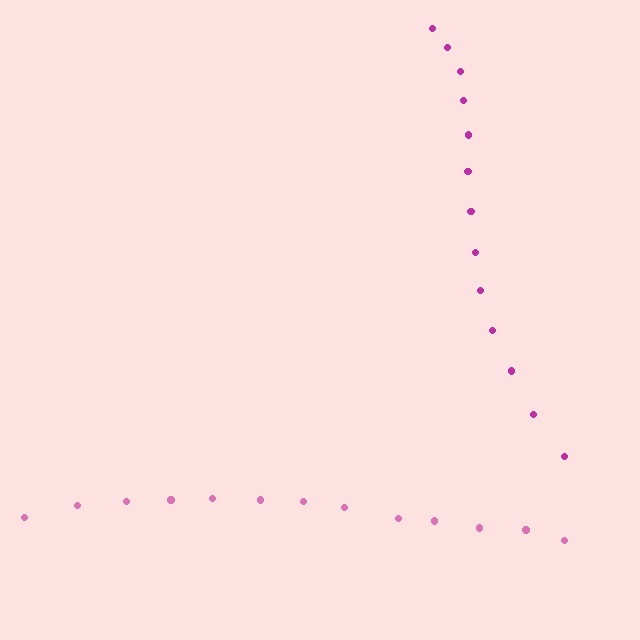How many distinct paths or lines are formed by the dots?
There are 2 distinct paths.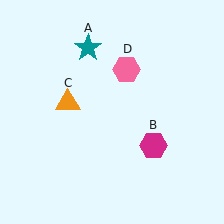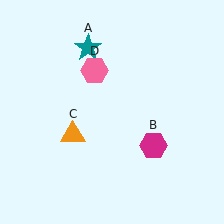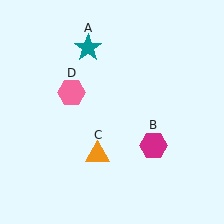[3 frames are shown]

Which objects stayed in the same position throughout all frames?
Teal star (object A) and magenta hexagon (object B) remained stationary.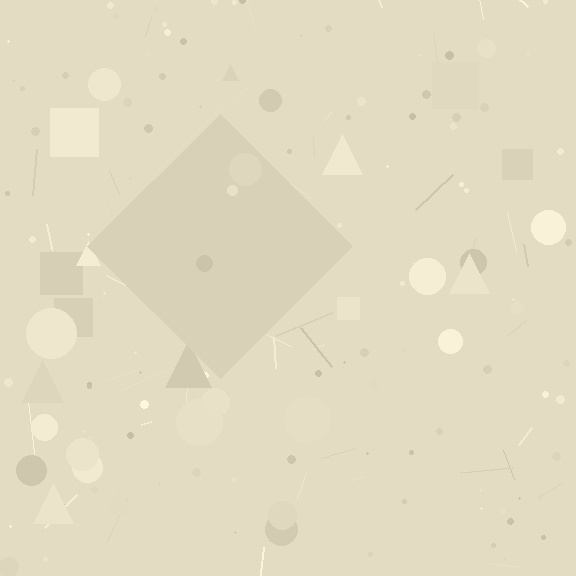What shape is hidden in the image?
A diamond is hidden in the image.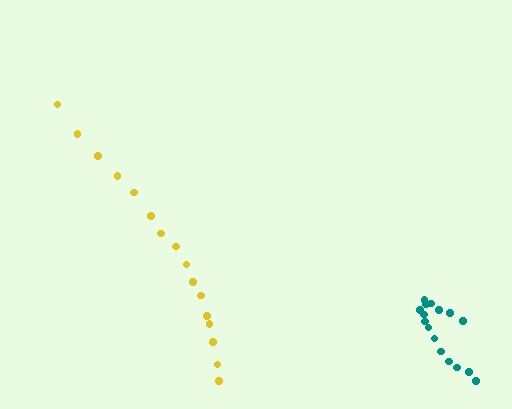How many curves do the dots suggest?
There are 2 distinct paths.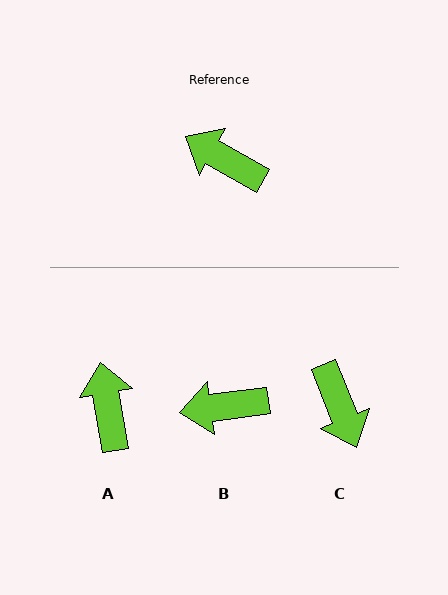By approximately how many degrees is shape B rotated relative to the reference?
Approximately 37 degrees counter-clockwise.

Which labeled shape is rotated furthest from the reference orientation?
C, about 141 degrees away.